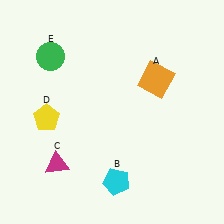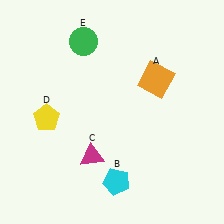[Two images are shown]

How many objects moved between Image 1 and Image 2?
2 objects moved between the two images.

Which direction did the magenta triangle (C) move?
The magenta triangle (C) moved right.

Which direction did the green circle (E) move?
The green circle (E) moved right.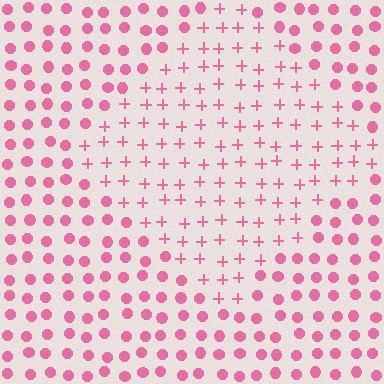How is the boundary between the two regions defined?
The boundary is defined by a change in element shape: plus signs inside vs. circles outside. All elements share the same color and spacing.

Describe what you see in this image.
The image is filled with small pink elements arranged in a uniform grid. A diamond-shaped region contains plus signs, while the surrounding area contains circles. The boundary is defined purely by the change in element shape.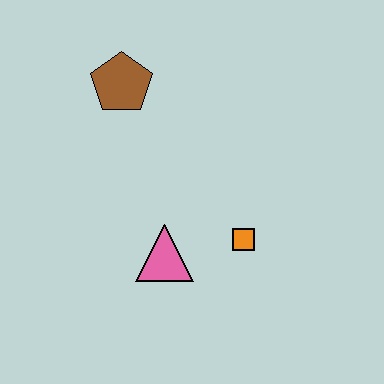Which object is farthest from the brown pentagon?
The orange square is farthest from the brown pentagon.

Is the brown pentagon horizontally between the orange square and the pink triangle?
No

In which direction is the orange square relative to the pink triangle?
The orange square is to the right of the pink triangle.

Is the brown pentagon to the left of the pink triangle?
Yes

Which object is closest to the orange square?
The pink triangle is closest to the orange square.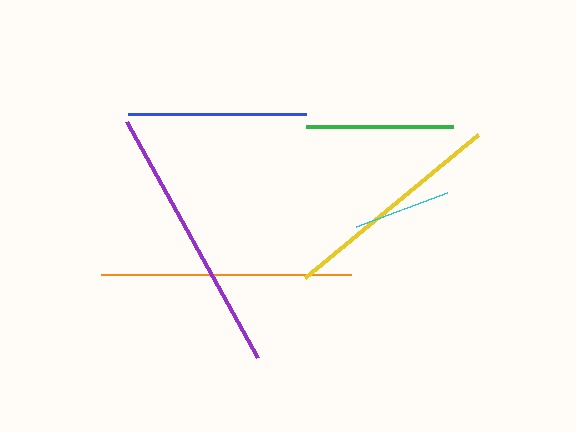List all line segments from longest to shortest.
From longest to shortest: purple, orange, yellow, blue, green, cyan.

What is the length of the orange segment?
The orange segment is approximately 250 pixels long.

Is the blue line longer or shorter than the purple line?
The purple line is longer than the blue line.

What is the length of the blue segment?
The blue segment is approximately 178 pixels long.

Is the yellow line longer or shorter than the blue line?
The yellow line is longer than the blue line.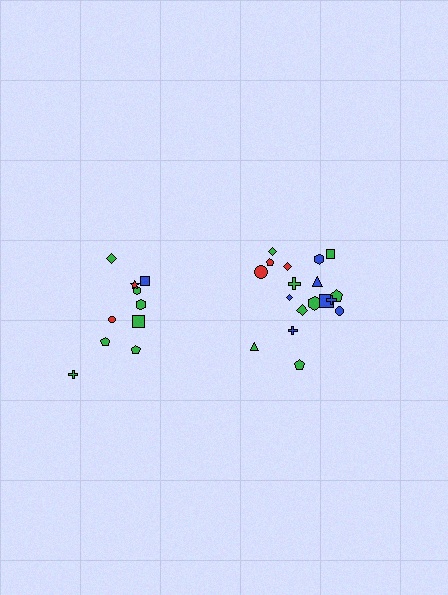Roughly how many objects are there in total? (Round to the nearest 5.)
Roughly 30 objects in total.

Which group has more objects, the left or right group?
The right group.